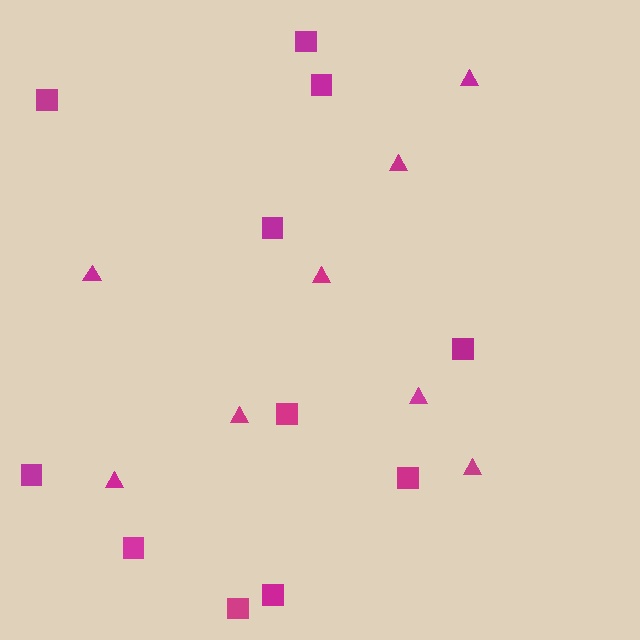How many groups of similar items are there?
There are 2 groups: one group of squares (11) and one group of triangles (8).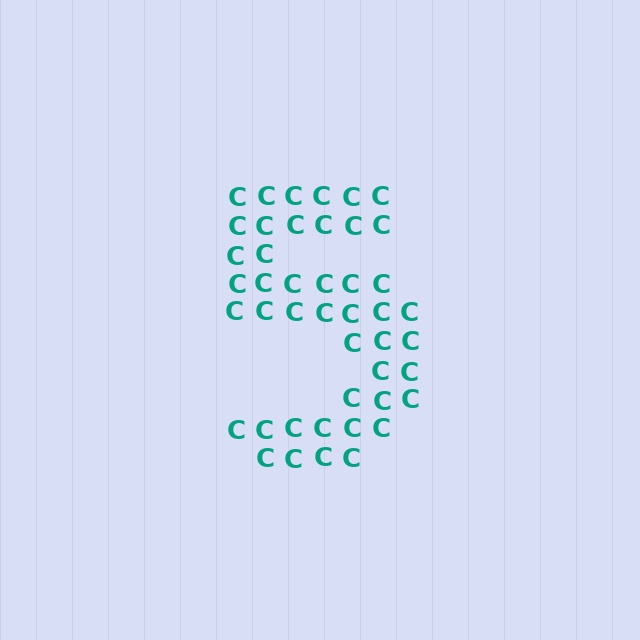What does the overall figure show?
The overall figure shows the digit 5.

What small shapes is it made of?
It is made of small letter C's.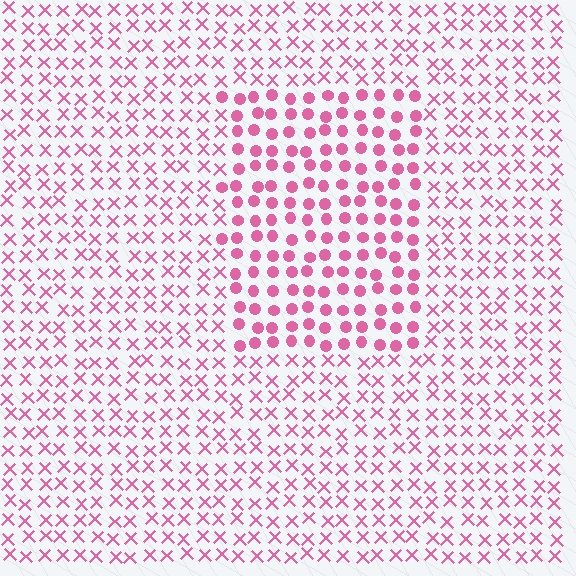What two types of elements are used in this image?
The image uses circles inside the rectangle region and X marks outside it.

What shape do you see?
I see a rectangle.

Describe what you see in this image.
The image is filled with small pink elements arranged in a uniform grid. A rectangle-shaped region contains circles, while the surrounding area contains X marks. The boundary is defined purely by the change in element shape.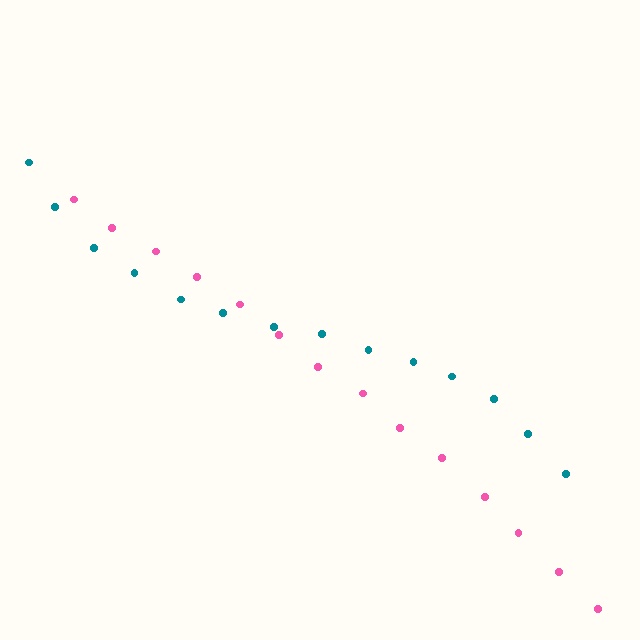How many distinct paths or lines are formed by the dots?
There are 2 distinct paths.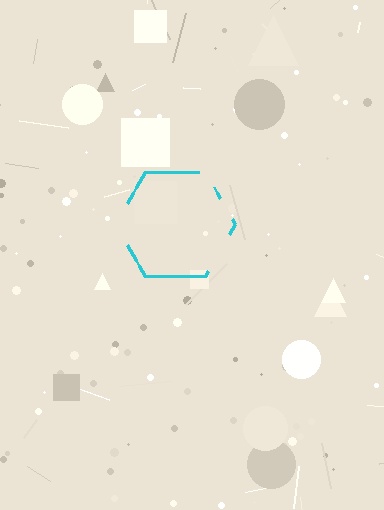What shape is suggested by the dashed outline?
The dashed outline suggests a hexagon.